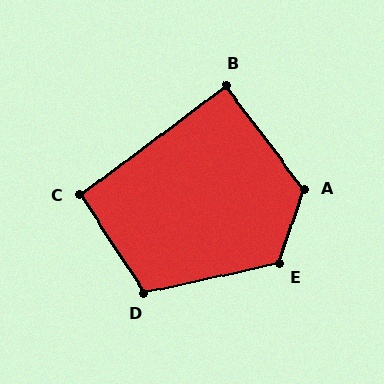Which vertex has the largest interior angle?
A, at approximately 124 degrees.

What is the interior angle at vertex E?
Approximately 122 degrees (obtuse).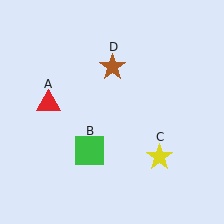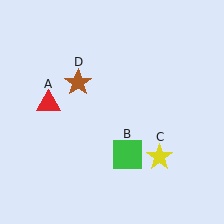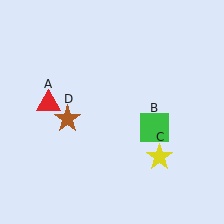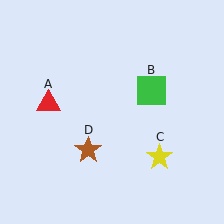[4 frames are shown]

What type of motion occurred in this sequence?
The green square (object B), brown star (object D) rotated counterclockwise around the center of the scene.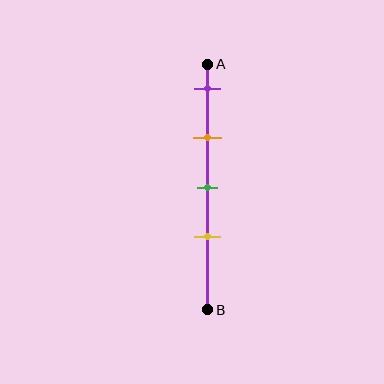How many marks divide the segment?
There are 4 marks dividing the segment.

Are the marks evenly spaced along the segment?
Yes, the marks are approximately evenly spaced.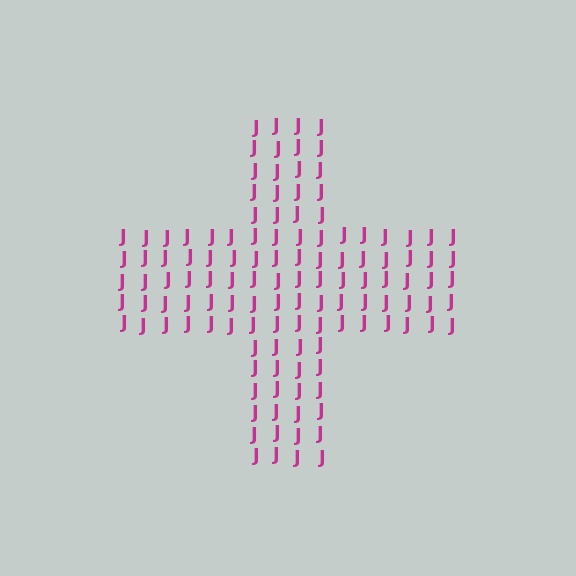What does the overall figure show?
The overall figure shows a cross.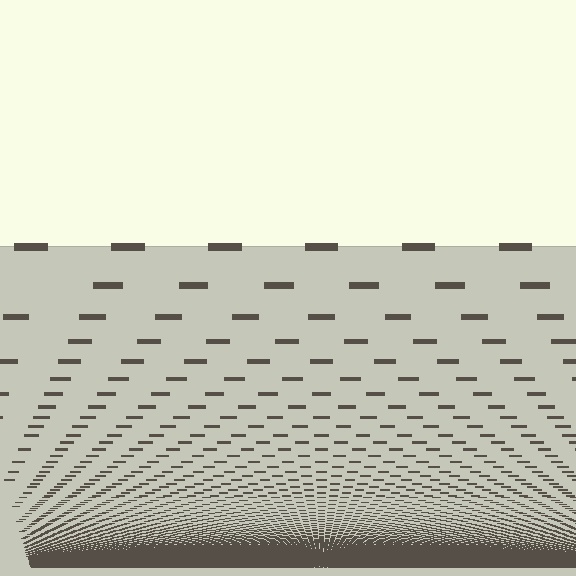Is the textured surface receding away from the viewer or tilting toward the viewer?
The surface appears to tilt toward the viewer. Texture elements get larger and sparser toward the top.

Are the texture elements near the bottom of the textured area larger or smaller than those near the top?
Smaller. The gradient is inverted — elements near the bottom are smaller and denser.